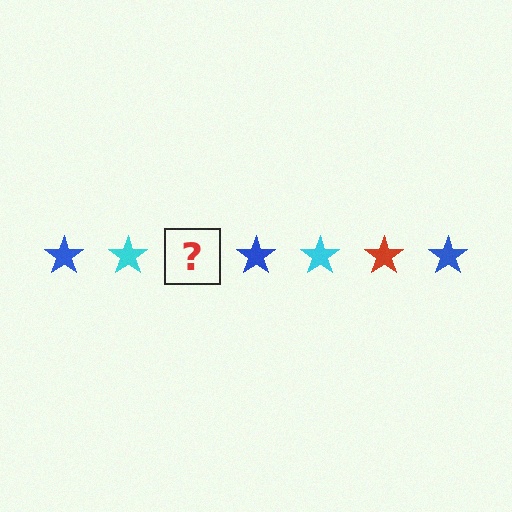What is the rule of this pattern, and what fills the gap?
The rule is that the pattern cycles through blue, cyan, red stars. The gap should be filled with a red star.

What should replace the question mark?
The question mark should be replaced with a red star.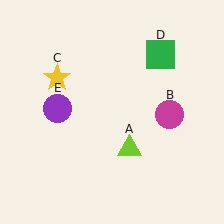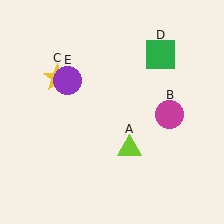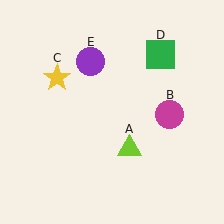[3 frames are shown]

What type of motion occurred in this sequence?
The purple circle (object E) rotated clockwise around the center of the scene.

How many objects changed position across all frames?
1 object changed position: purple circle (object E).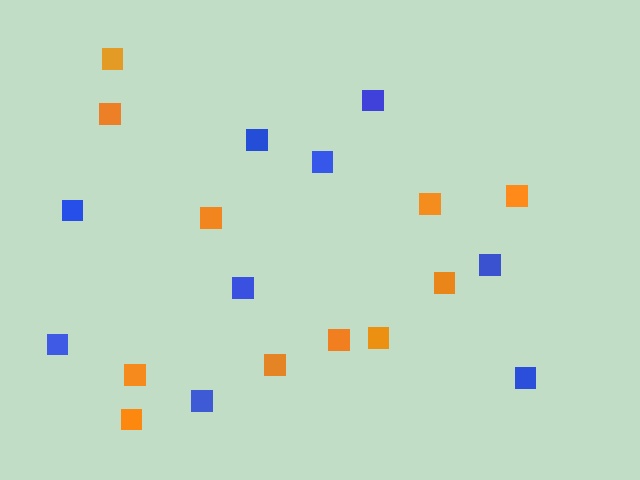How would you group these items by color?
There are 2 groups: one group of orange squares (11) and one group of blue squares (9).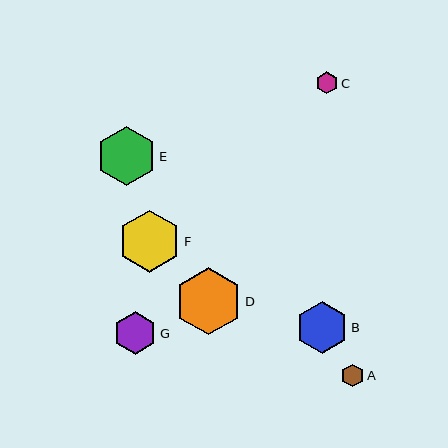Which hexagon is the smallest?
Hexagon C is the smallest with a size of approximately 22 pixels.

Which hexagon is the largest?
Hexagon D is the largest with a size of approximately 67 pixels.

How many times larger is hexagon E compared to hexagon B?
Hexagon E is approximately 1.1 times the size of hexagon B.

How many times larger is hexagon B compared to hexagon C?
Hexagon B is approximately 2.3 times the size of hexagon C.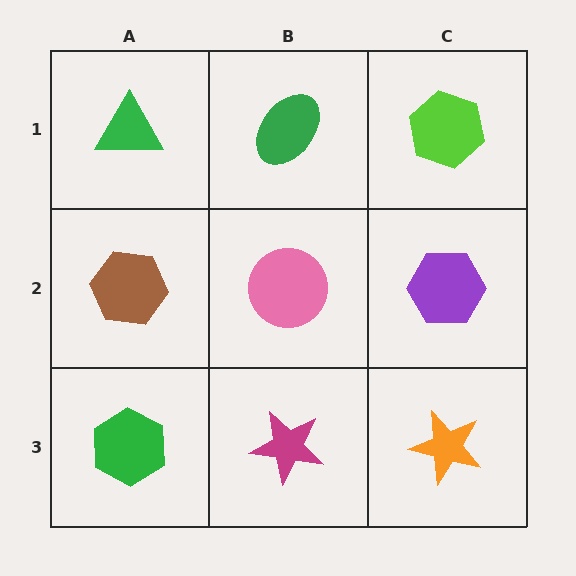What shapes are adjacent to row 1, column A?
A brown hexagon (row 2, column A), a green ellipse (row 1, column B).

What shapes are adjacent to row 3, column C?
A purple hexagon (row 2, column C), a magenta star (row 3, column B).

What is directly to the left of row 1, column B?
A green triangle.